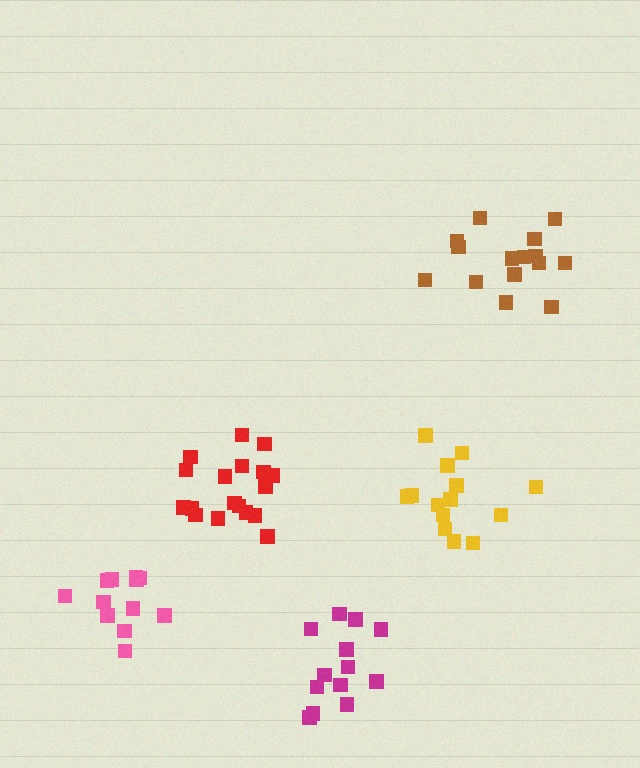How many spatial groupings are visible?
There are 5 spatial groupings.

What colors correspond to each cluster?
The clusters are colored: magenta, red, yellow, pink, brown.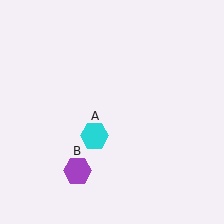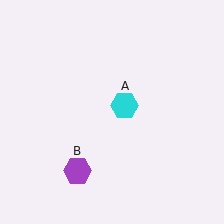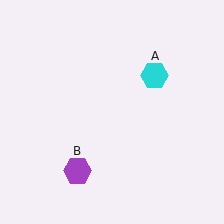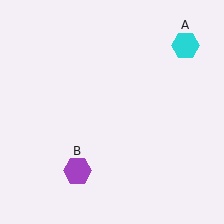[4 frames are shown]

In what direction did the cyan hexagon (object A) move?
The cyan hexagon (object A) moved up and to the right.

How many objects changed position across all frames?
1 object changed position: cyan hexagon (object A).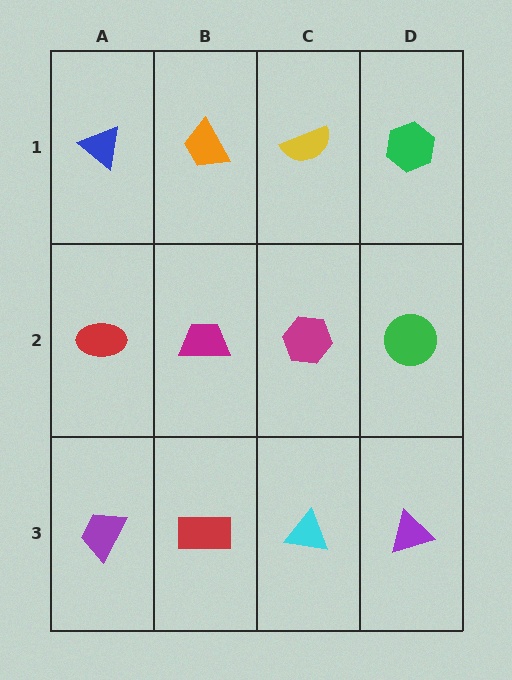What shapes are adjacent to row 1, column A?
A red ellipse (row 2, column A), an orange trapezoid (row 1, column B).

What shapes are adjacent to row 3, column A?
A red ellipse (row 2, column A), a red rectangle (row 3, column B).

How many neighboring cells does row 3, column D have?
2.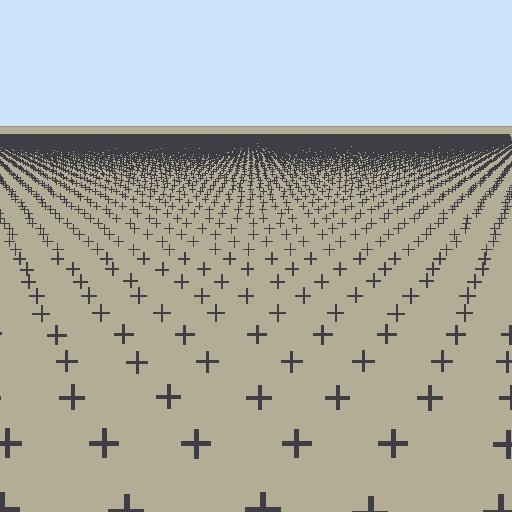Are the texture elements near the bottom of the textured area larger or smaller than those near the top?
Larger. Near the bottom, elements are closer to the viewer and appear at a bigger on-screen size.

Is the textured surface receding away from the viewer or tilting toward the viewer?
The surface is receding away from the viewer. Texture elements get smaller and denser toward the top.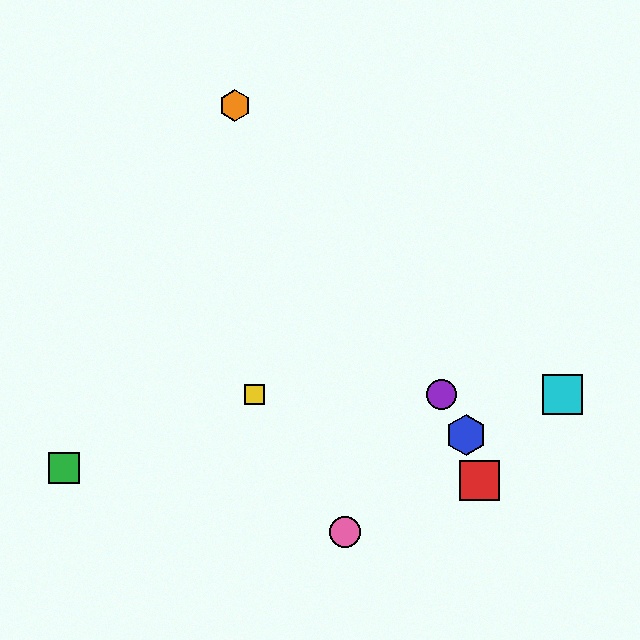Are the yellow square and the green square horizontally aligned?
No, the yellow square is at y≈395 and the green square is at y≈468.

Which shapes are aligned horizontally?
The yellow square, the purple circle, the cyan square are aligned horizontally.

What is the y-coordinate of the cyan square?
The cyan square is at y≈394.